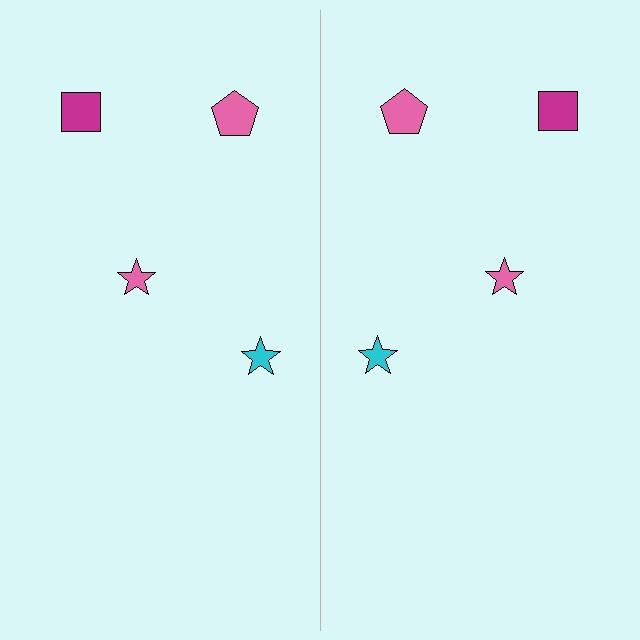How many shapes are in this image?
There are 8 shapes in this image.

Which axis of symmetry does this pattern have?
The pattern has a vertical axis of symmetry running through the center of the image.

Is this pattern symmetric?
Yes, this pattern has bilateral (reflection) symmetry.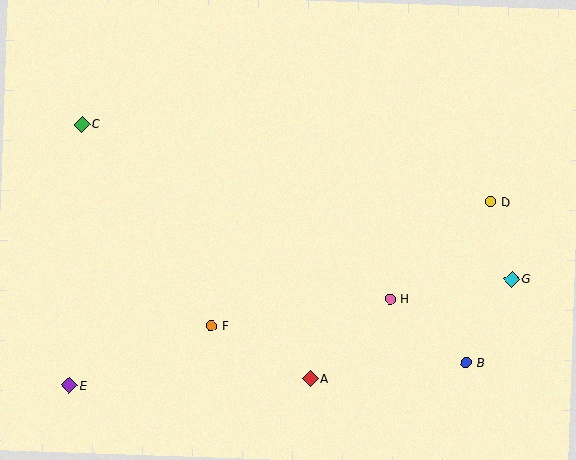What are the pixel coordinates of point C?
Point C is at (82, 124).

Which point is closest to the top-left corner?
Point C is closest to the top-left corner.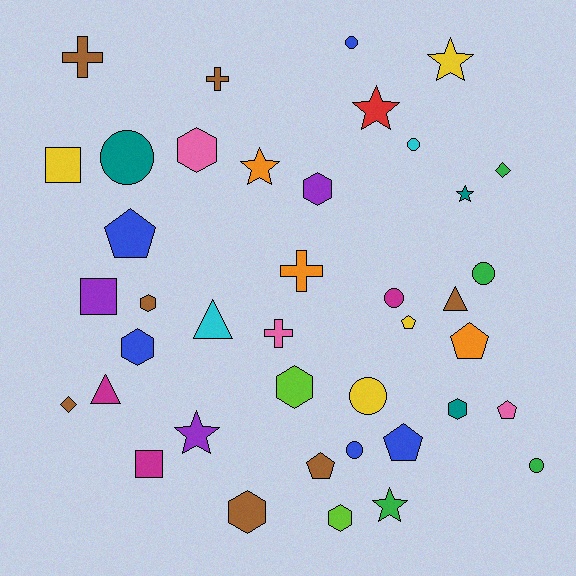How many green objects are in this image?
There are 4 green objects.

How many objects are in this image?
There are 40 objects.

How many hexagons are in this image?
There are 8 hexagons.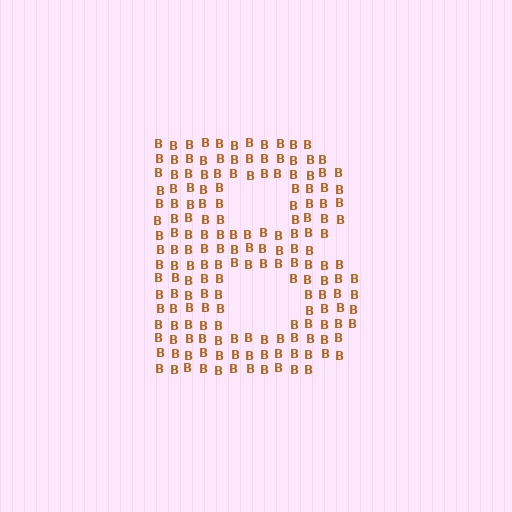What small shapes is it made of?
It is made of small letter B's.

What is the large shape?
The large shape is the letter B.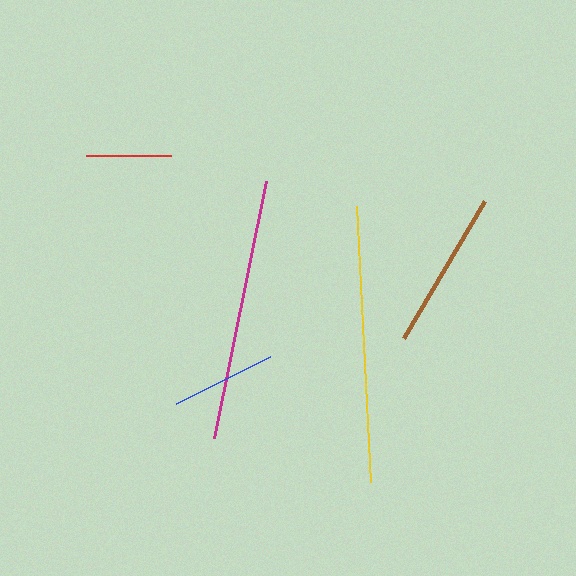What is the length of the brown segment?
The brown segment is approximately 159 pixels long.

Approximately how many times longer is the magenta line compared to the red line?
The magenta line is approximately 3.1 times the length of the red line.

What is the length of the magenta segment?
The magenta segment is approximately 262 pixels long.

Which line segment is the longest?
The yellow line is the longest at approximately 277 pixels.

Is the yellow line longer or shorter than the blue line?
The yellow line is longer than the blue line.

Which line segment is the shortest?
The red line is the shortest at approximately 84 pixels.